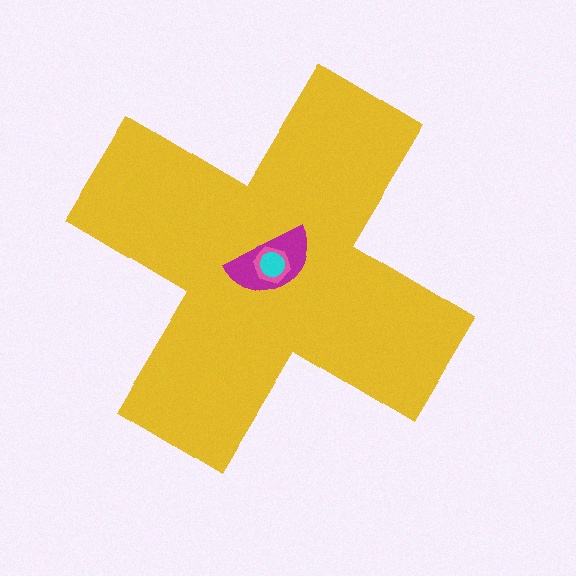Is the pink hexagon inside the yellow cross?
Yes.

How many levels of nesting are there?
4.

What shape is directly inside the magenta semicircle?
The pink hexagon.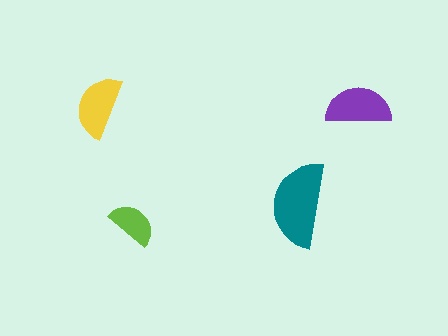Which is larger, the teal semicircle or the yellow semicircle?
The teal one.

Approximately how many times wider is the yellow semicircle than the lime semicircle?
About 1.5 times wider.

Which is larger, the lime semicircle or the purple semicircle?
The purple one.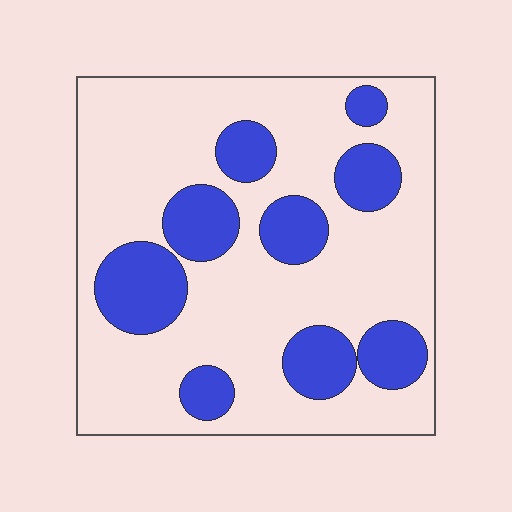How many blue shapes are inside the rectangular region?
9.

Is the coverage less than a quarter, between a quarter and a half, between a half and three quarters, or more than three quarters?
Between a quarter and a half.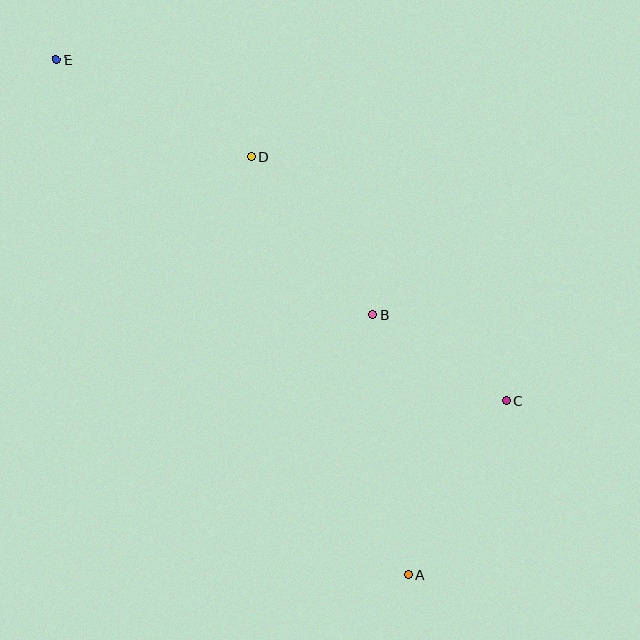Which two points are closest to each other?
Points B and C are closest to each other.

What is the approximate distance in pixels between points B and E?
The distance between B and E is approximately 406 pixels.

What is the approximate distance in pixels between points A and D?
The distance between A and D is approximately 446 pixels.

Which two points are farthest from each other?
Points A and E are farthest from each other.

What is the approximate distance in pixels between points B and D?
The distance between B and D is approximately 199 pixels.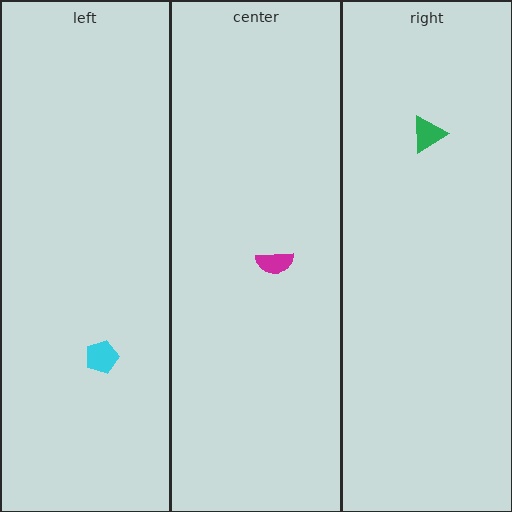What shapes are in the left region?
The cyan pentagon.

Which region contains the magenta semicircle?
The center region.